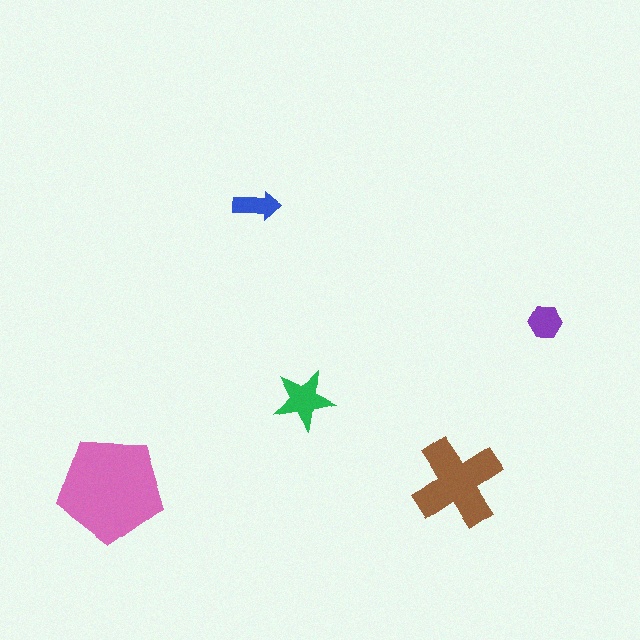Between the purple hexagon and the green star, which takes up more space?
The green star.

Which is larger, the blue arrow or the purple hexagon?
The purple hexagon.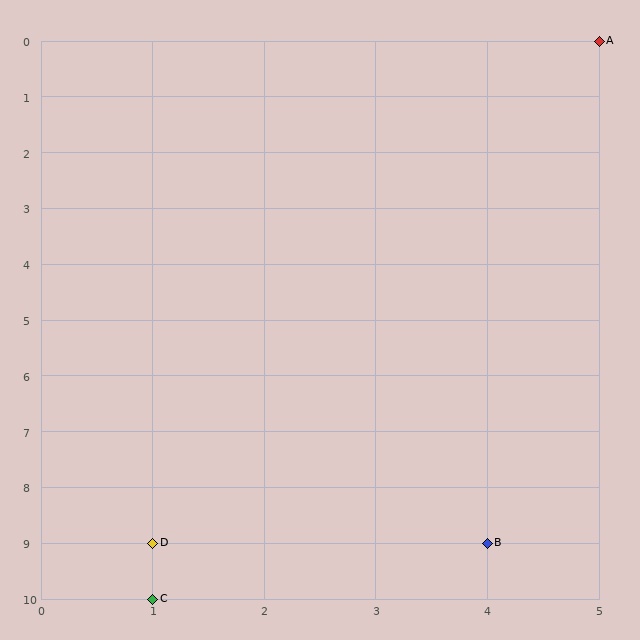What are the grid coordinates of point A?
Point A is at grid coordinates (5, 0).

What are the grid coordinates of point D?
Point D is at grid coordinates (1, 9).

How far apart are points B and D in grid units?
Points B and D are 3 columns apart.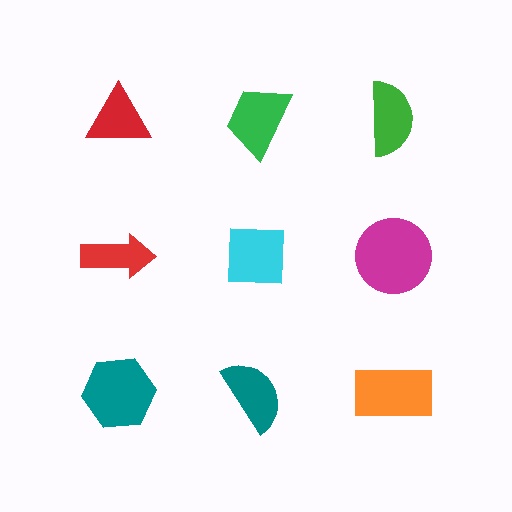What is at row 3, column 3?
An orange rectangle.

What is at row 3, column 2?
A teal semicircle.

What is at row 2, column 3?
A magenta circle.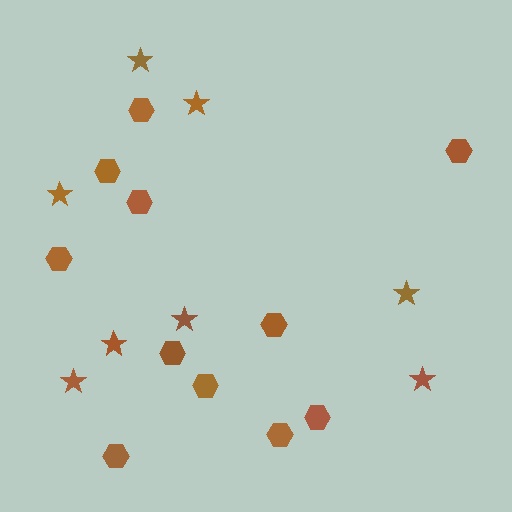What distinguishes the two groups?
There are 2 groups: one group of stars (8) and one group of hexagons (11).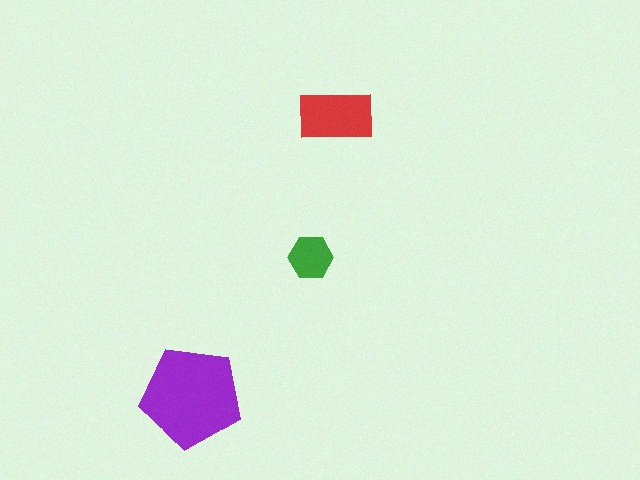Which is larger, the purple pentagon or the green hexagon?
The purple pentagon.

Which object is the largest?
The purple pentagon.